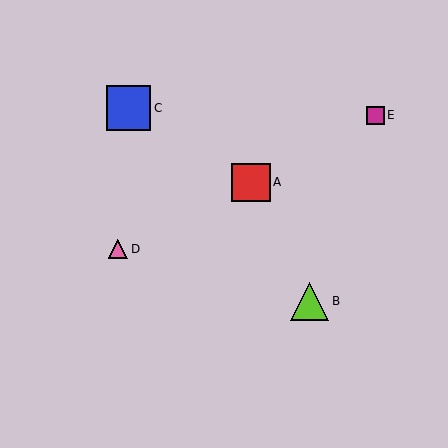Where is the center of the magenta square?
The center of the magenta square is at (375, 115).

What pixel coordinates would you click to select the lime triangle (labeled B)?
Click at (310, 301) to select the lime triangle B.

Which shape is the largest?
The blue square (labeled C) is the largest.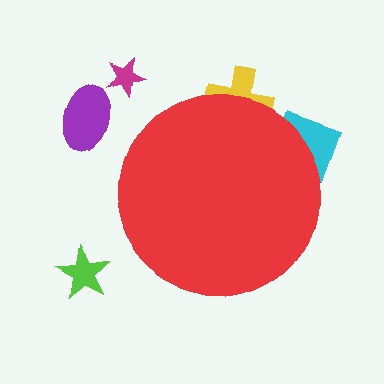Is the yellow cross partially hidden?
Yes, the yellow cross is partially hidden behind the red circle.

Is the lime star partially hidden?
No, the lime star is fully visible.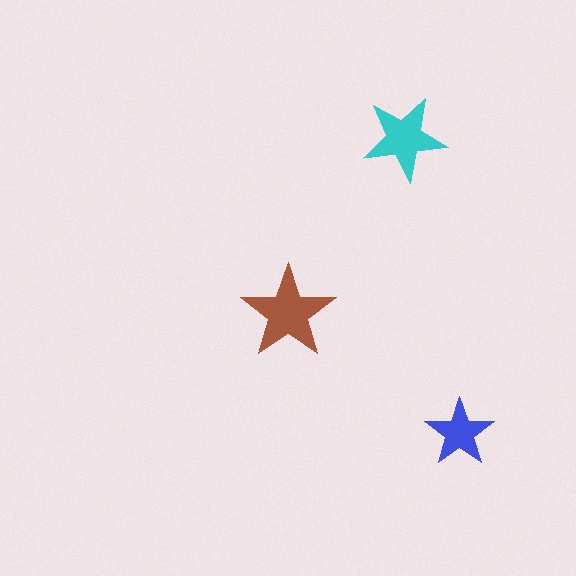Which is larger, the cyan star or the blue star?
The cyan one.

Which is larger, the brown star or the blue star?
The brown one.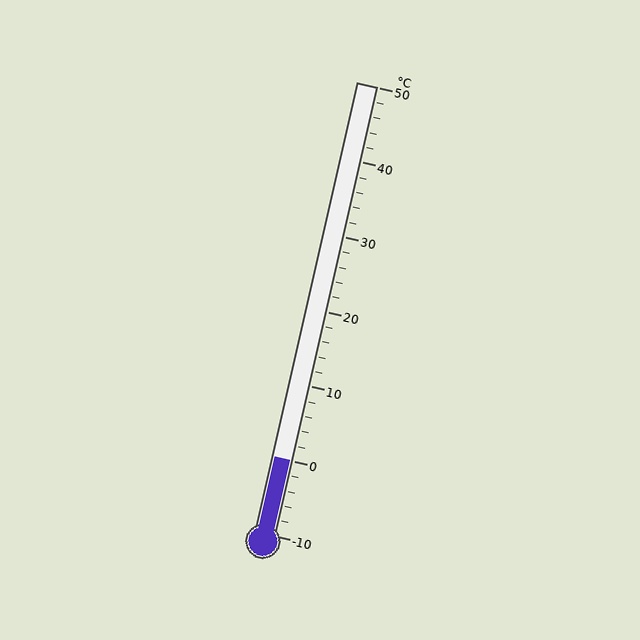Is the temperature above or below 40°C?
The temperature is below 40°C.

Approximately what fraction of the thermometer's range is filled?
The thermometer is filled to approximately 15% of its range.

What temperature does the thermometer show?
The thermometer shows approximately 0°C.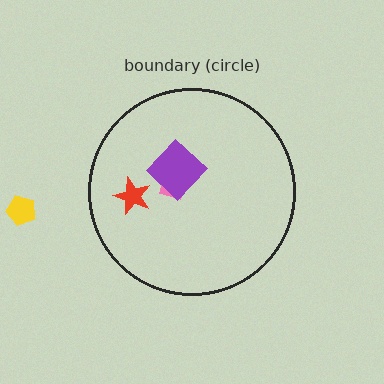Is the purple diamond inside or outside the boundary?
Inside.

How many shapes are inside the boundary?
3 inside, 1 outside.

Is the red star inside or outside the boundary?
Inside.